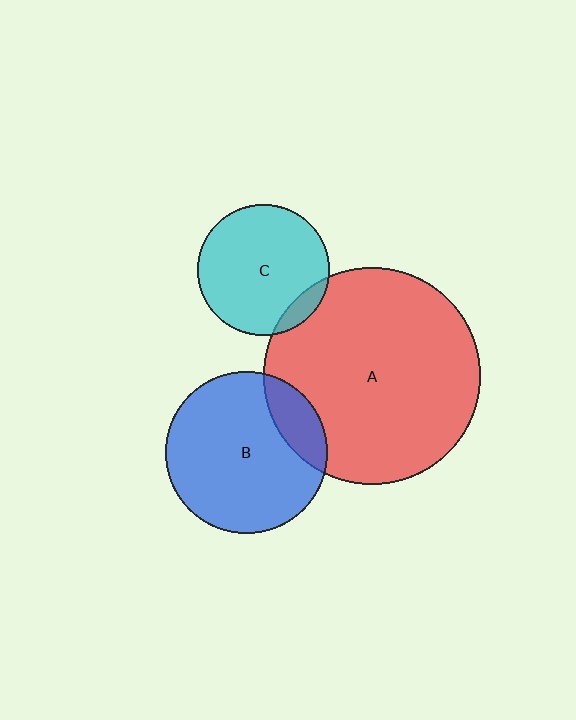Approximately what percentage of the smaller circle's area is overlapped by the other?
Approximately 15%.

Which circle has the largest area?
Circle A (red).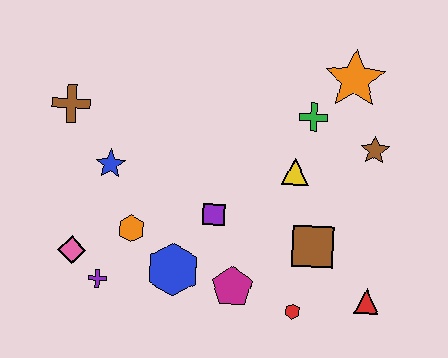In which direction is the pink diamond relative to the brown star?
The pink diamond is to the left of the brown star.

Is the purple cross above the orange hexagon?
No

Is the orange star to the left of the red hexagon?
No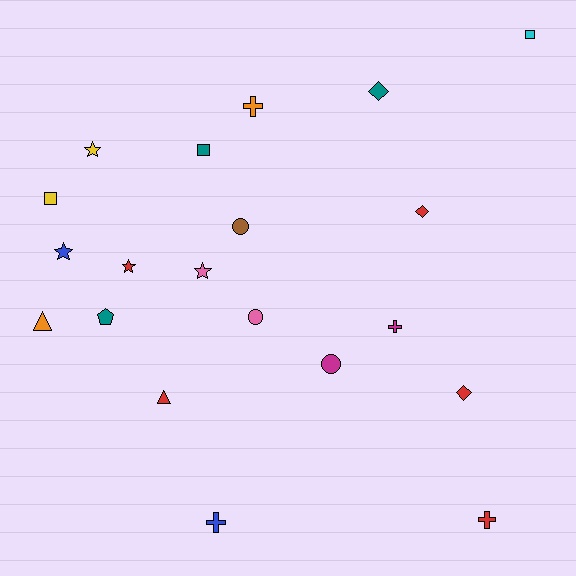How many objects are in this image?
There are 20 objects.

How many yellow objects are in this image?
There are 2 yellow objects.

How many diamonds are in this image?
There are 3 diamonds.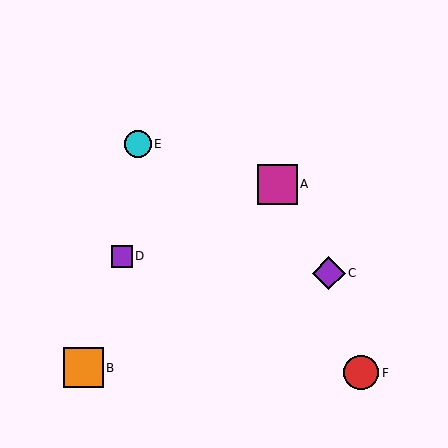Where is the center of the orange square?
The center of the orange square is at (83, 368).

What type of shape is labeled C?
Shape C is a purple diamond.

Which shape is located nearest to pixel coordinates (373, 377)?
The red circle (labeled F) at (361, 373) is nearest to that location.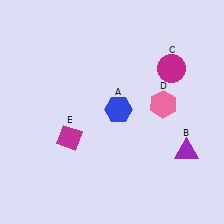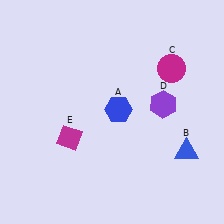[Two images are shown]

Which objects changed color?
B changed from purple to blue. D changed from pink to purple.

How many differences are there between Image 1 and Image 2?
There are 2 differences between the two images.